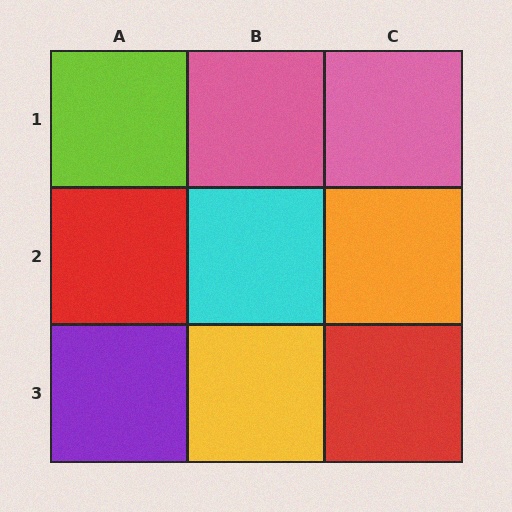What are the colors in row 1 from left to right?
Lime, pink, pink.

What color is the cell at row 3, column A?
Purple.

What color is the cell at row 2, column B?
Cyan.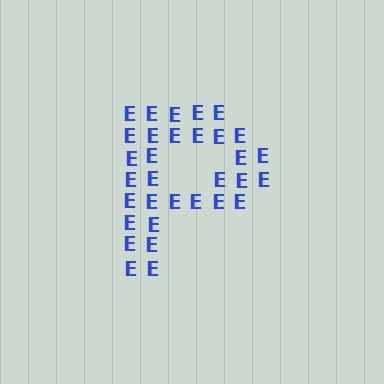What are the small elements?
The small elements are letter E's.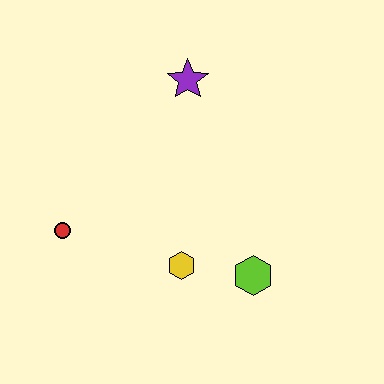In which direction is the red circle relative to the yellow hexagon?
The red circle is to the left of the yellow hexagon.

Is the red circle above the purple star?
No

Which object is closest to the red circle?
The yellow hexagon is closest to the red circle.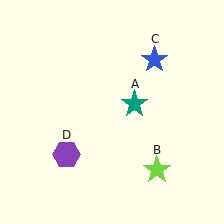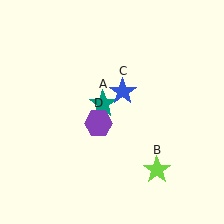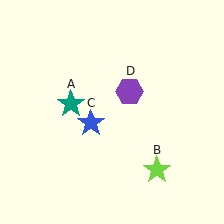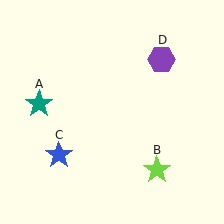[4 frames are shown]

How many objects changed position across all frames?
3 objects changed position: teal star (object A), blue star (object C), purple hexagon (object D).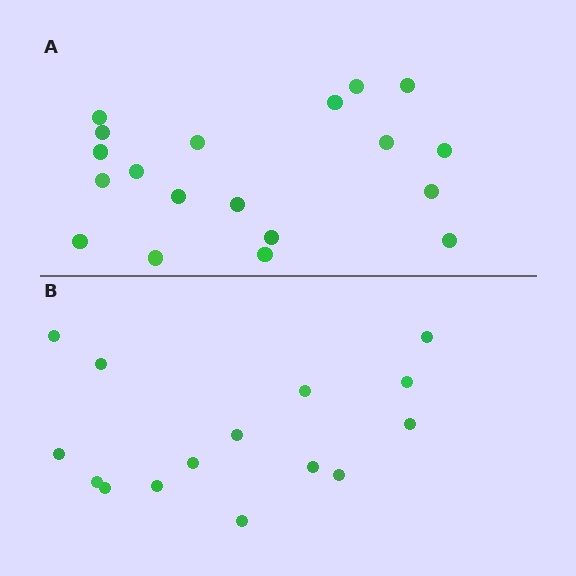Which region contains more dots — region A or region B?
Region A (the top region) has more dots.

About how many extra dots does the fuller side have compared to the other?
Region A has about 4 more dots than region B.